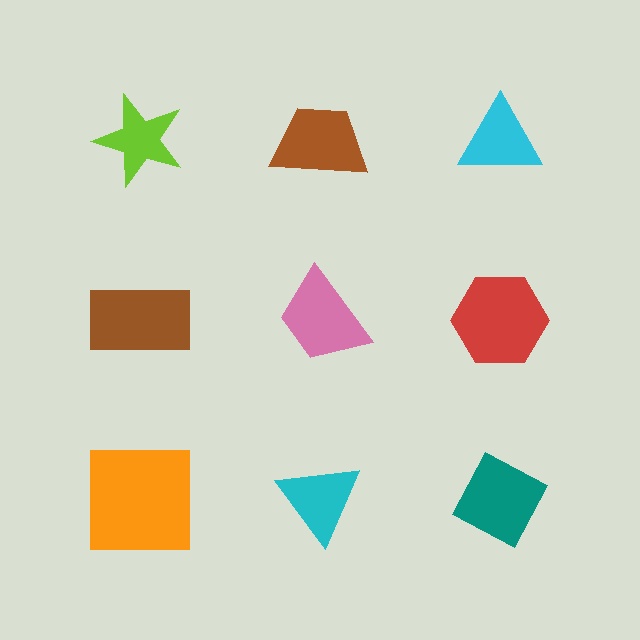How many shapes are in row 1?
3 shapes.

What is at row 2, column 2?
A pink trapezoid.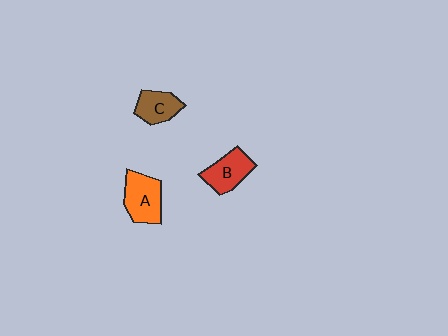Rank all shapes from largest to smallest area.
From largest to smallest: A (orange), B (red), C (brown).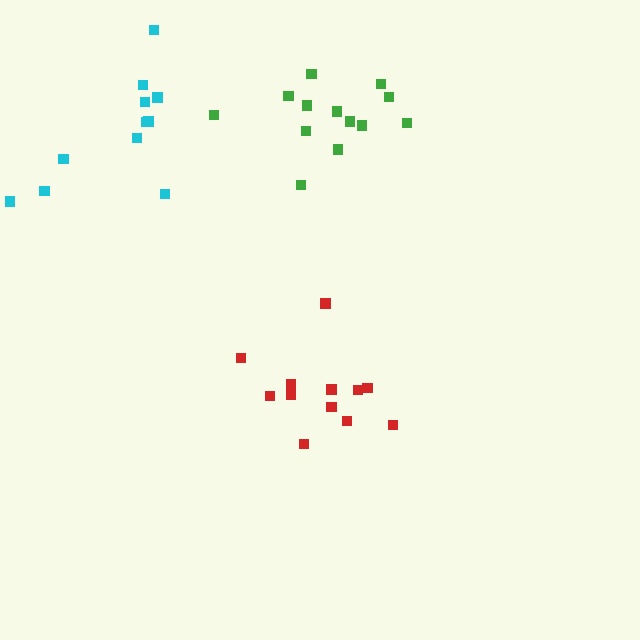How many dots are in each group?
Group 1: 11 dots, Group 2: 12 dots, Group 3: 13 dots (36 total).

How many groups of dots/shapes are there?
There are 3 groups.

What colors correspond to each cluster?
The clusters are colored: cyan, red, green.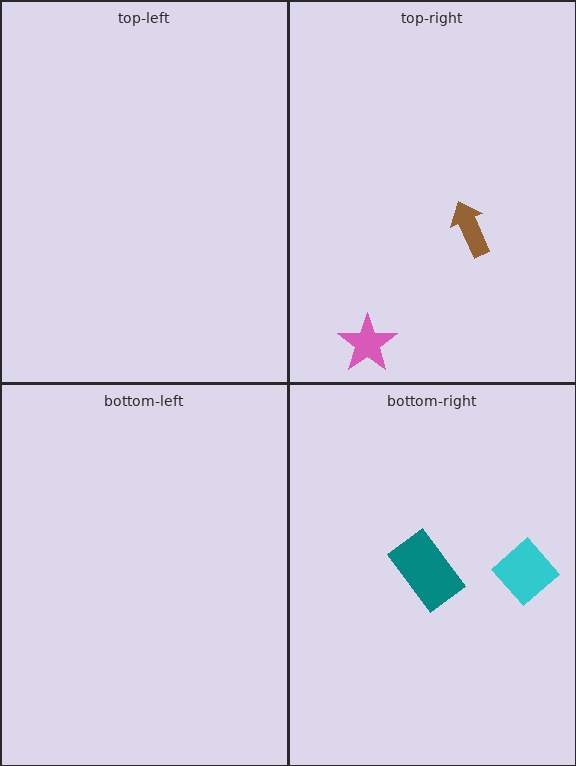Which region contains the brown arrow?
The top-right region.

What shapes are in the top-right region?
The brown arrow, the pink star.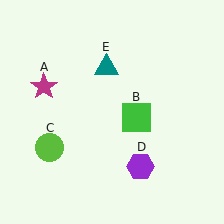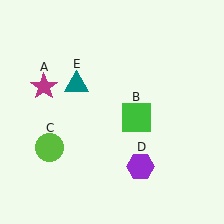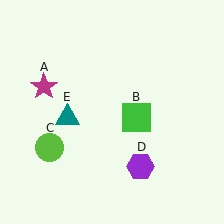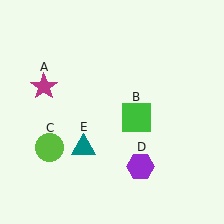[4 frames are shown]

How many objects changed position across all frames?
1 object changed position: teal triangle (object E).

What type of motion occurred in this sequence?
The teal triangle (object E) rotated counterclockwise around the center of the scene.